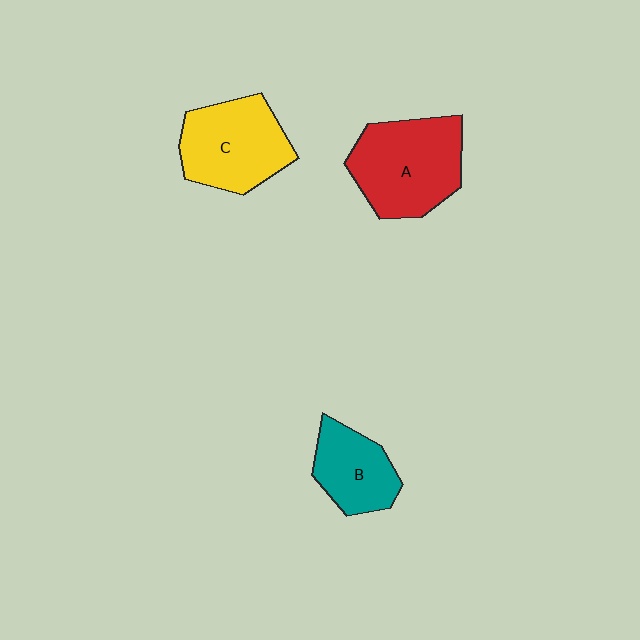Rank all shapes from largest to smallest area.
From largest to smallest: A (red), C (yellow), B (teal).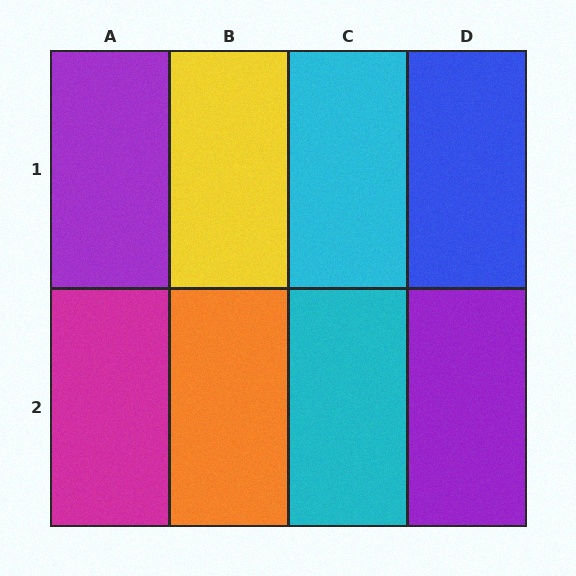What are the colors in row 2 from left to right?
Magenta, orange, cyan, purple.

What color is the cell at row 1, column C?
Cyan.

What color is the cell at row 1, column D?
Blue.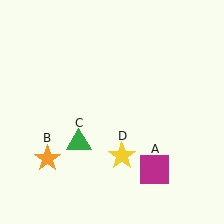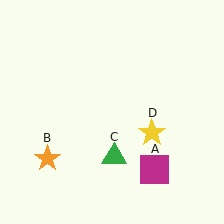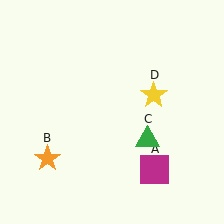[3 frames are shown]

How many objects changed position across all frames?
2 objects changed position: green triangle (object C), yellow star (object D).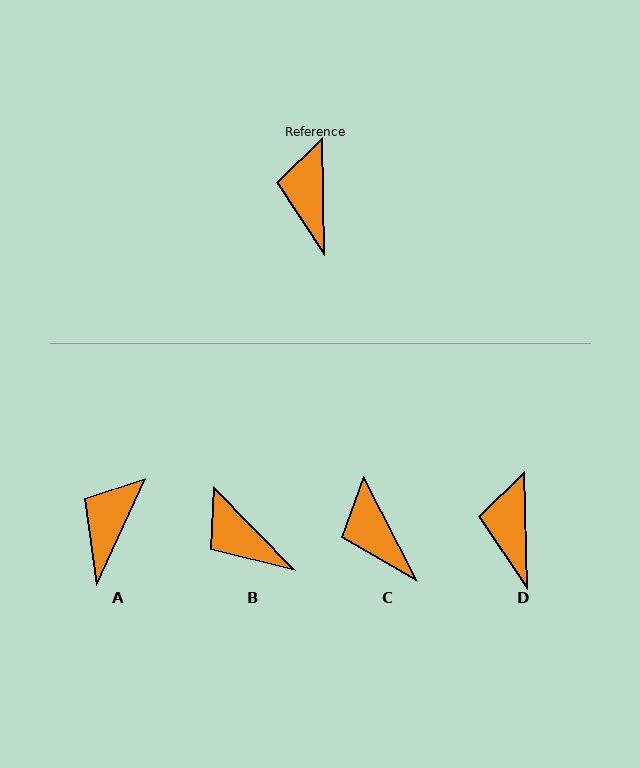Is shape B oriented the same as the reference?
No, it is off by about 43 degrees.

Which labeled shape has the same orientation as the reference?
D.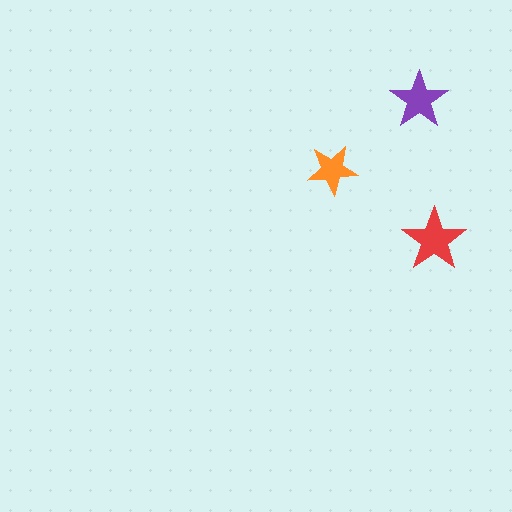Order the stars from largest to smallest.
the red one, the purple one, the orange one.